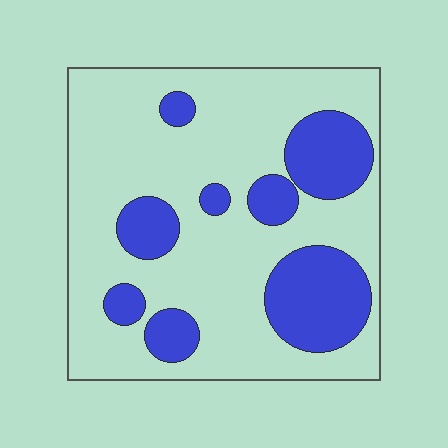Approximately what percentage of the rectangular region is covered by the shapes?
Approximately 25%.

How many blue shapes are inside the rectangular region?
8.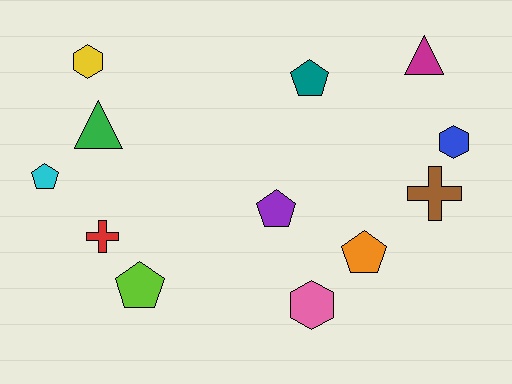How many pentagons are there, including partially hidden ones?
There are 5 pentagons.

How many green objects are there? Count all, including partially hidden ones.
There is 1 green object.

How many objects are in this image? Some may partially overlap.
There are 12 objects.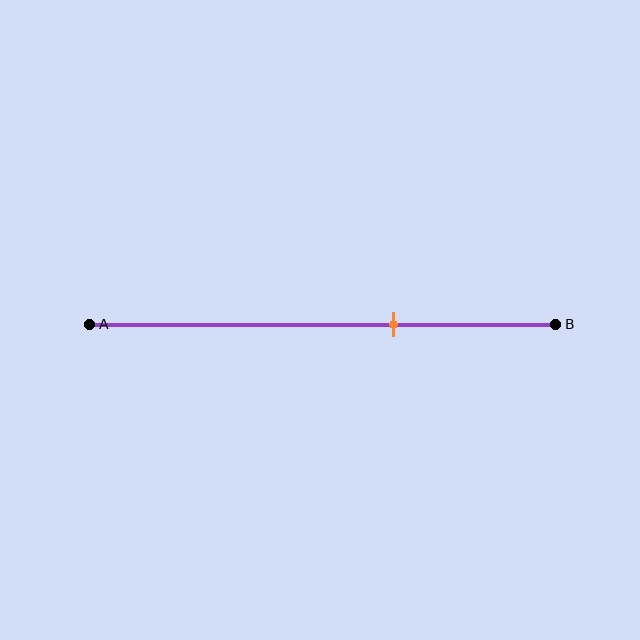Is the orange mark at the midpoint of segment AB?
No, the mark is at about 65% from A, not at the 50% midpoint.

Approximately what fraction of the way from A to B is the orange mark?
The orange mark is approximately 65% of the way from A to B.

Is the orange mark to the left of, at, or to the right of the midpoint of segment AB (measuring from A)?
The orange mark is to the right of the midpoint of segment AB.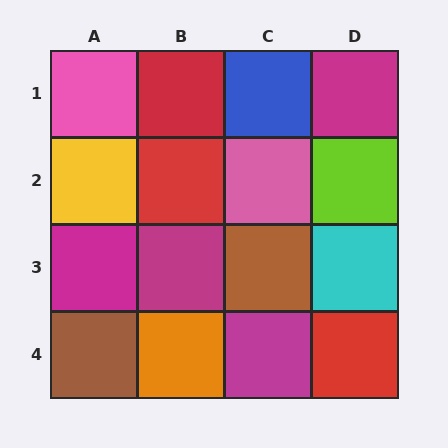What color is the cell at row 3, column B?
Magenta.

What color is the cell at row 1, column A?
Pink.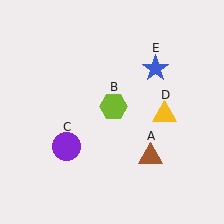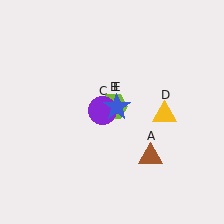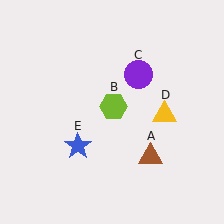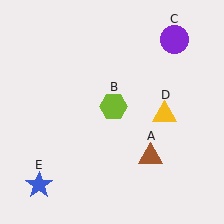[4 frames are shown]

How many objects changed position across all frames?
2 objects changed position: purple circle (object C), blue star (object E).